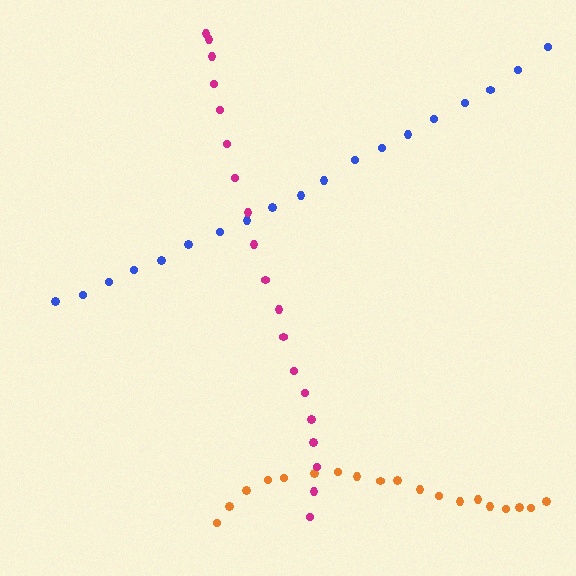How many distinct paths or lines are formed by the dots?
There are 3 distinct paths.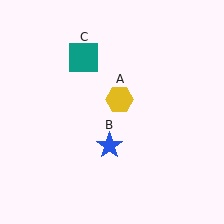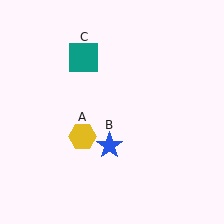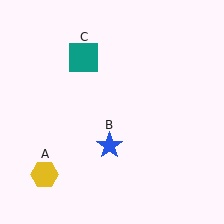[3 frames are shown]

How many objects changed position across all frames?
1 object changed position: yellow hexagon (object A).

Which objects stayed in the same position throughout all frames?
Blue star (object B) and teal square (object C) remained stationary.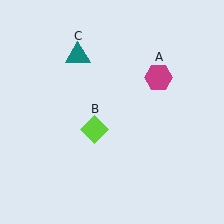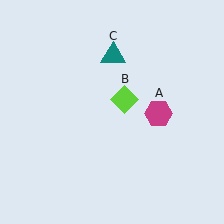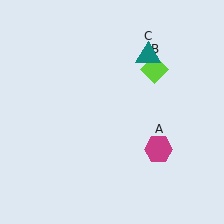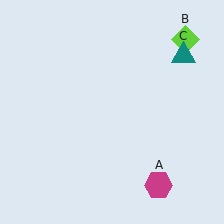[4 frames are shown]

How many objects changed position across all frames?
3 objects changed position: magenta hexagon (object A), lime diamond (object B), teal triangle (object C).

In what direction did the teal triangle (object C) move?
The teal triangle (object C) moved right.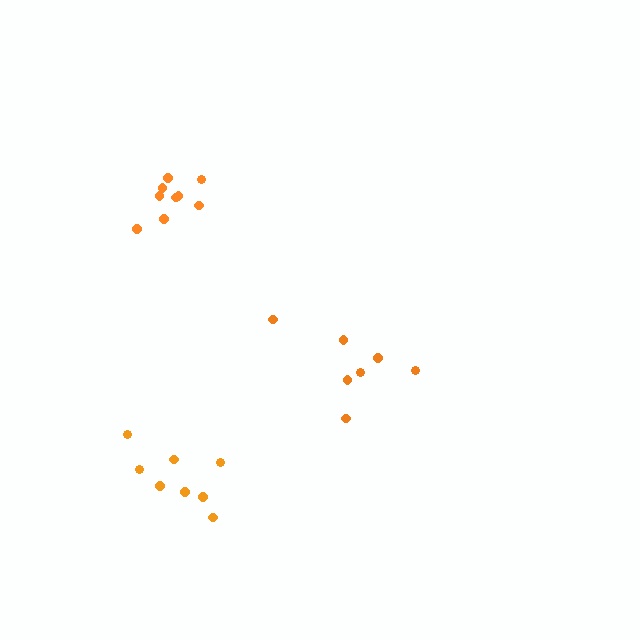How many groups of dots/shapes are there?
There are 3 groups.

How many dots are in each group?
Group 1: 7 dots, Group 2: 9 dots, Group 3: 8 dots (24 total).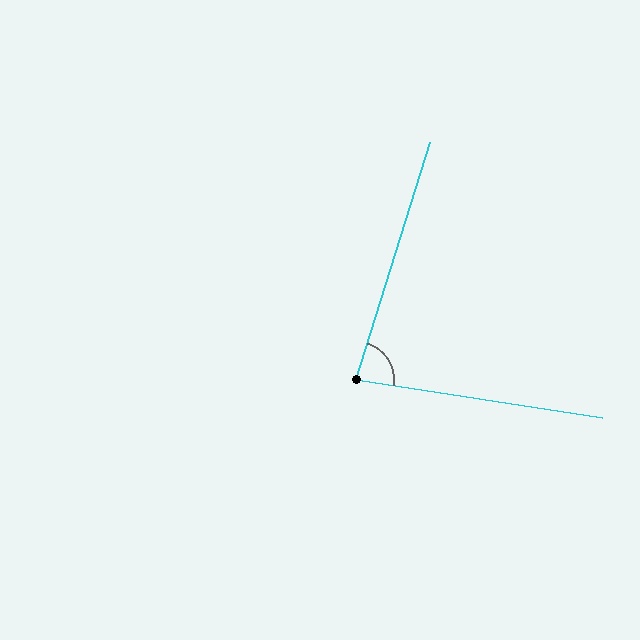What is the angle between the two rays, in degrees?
Approximately 81 degrees.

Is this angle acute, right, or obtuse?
It is acute.